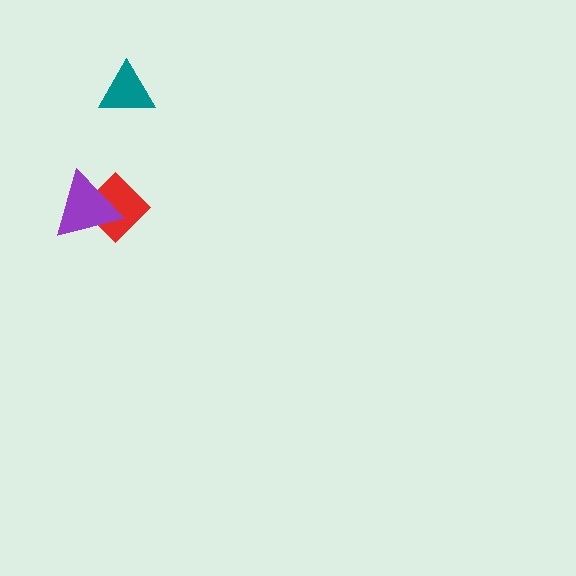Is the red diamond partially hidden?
Yes, it is partially covered by another shape.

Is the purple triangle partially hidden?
No, no other shape covers it.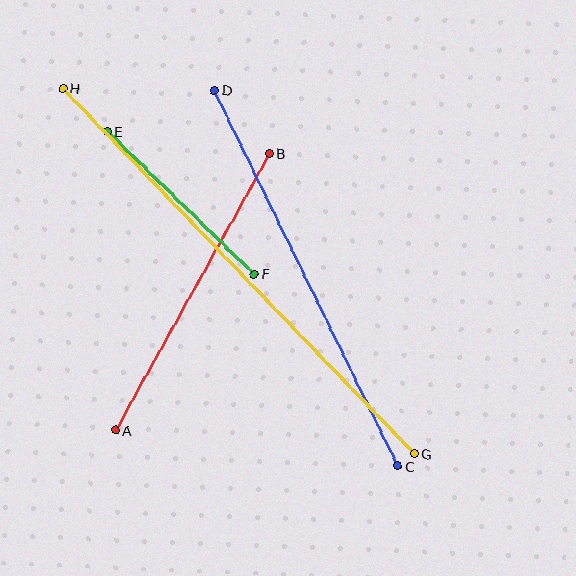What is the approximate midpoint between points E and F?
The midpoint is at approximately (181, 203) pixels.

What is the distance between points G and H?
The distance is approximately 506 pixels.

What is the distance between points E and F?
The distance is approximately 205 pixels.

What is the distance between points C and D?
The distance is approximately 419 pixels.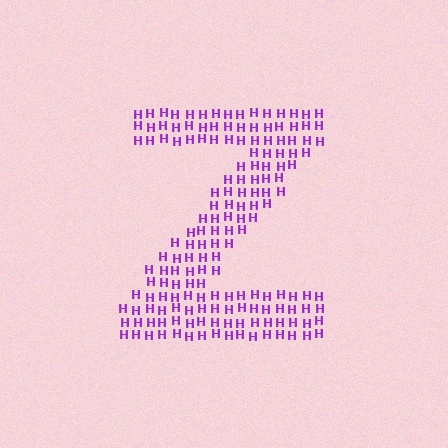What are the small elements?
The small elements are letter H's.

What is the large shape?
The large shape is the letter Z.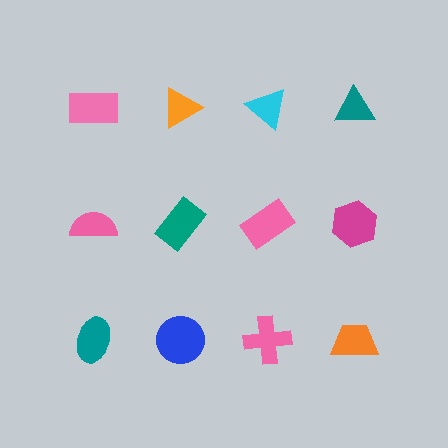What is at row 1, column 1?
A pink rectangle.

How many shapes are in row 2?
4 shapes.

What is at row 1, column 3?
A cyan triangle.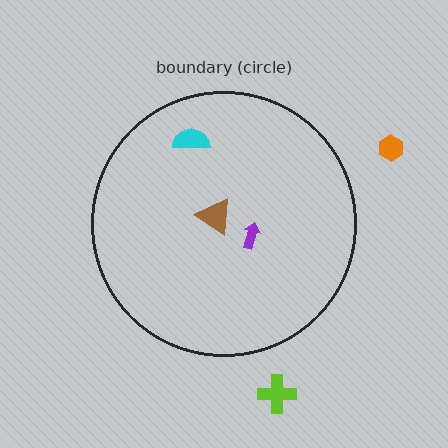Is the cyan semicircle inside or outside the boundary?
Inside.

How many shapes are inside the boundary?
3 inside, 2 outside.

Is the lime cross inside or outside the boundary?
Outside.